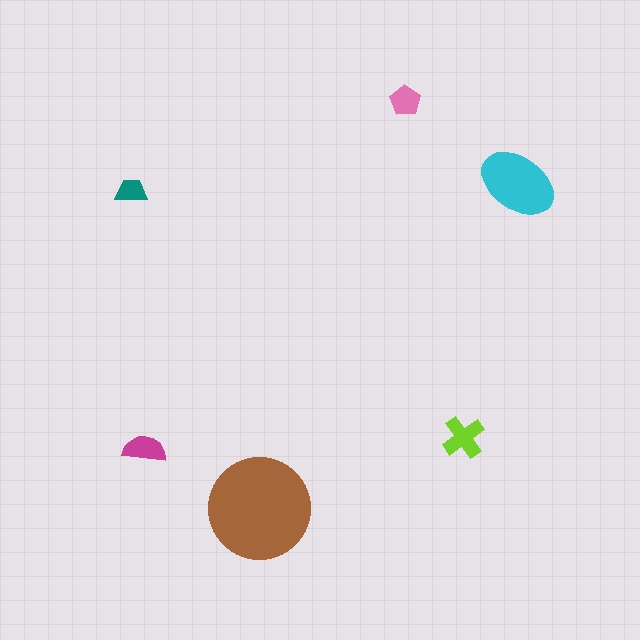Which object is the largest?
The brown circle.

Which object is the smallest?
The teal trapezoid.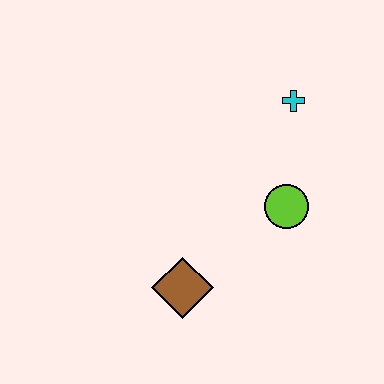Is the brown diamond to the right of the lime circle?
No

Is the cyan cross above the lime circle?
Yes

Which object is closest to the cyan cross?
The lime circle is closest to the cyan cross.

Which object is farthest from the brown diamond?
The cyan cross is farthest from the brown diamond.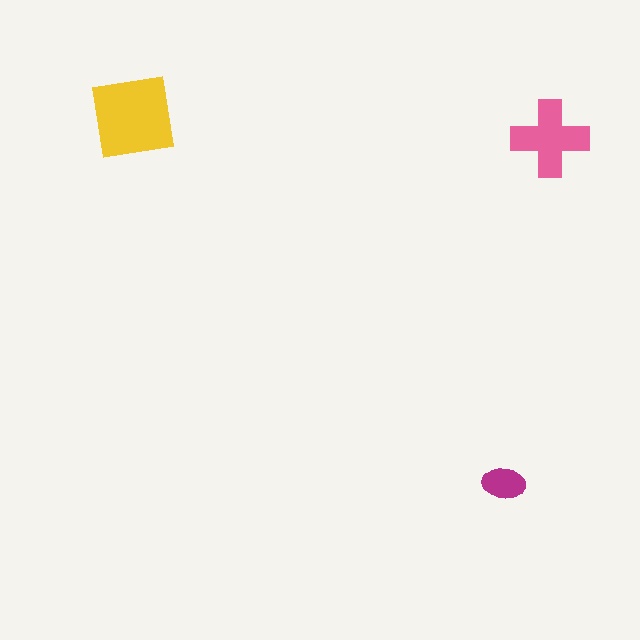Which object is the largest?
The yellow square.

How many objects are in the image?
There are 3 objects in the image.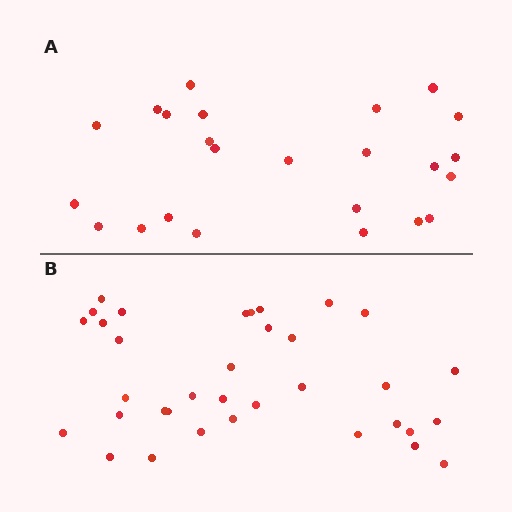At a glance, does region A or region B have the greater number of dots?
Region B (the bottom region) has more dots.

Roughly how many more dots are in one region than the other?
Region B has roughly 12 or so more dots than region A.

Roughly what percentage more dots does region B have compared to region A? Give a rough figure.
About 45% more.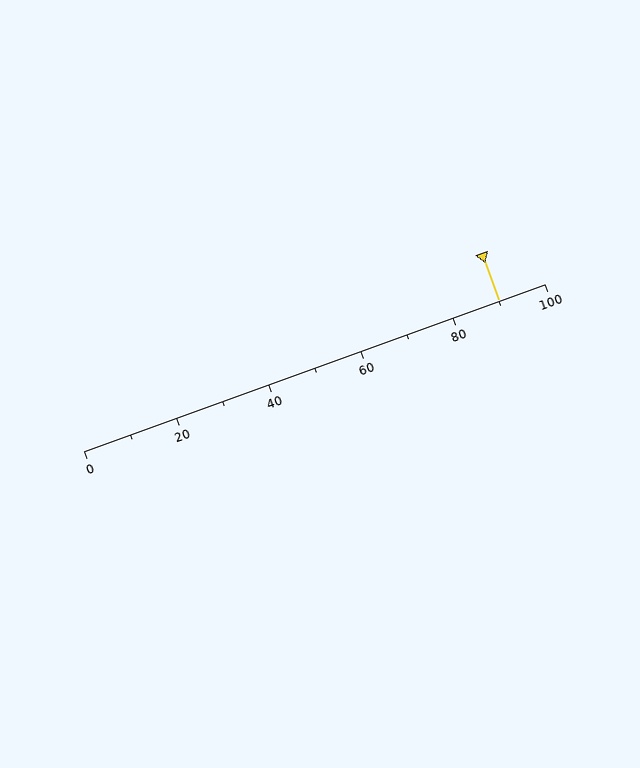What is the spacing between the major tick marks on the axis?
The major ticks are spaced 20 apart.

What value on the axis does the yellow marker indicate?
The marker indicates approximately 90.